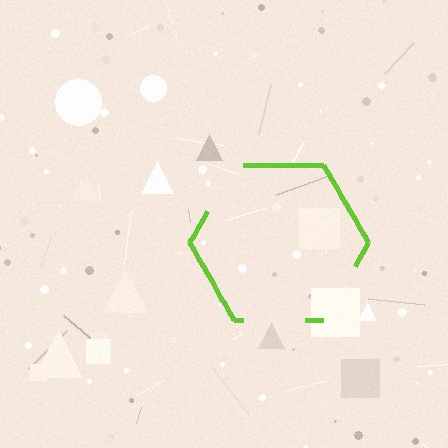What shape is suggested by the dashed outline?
The dashed outline suggests a hexagon.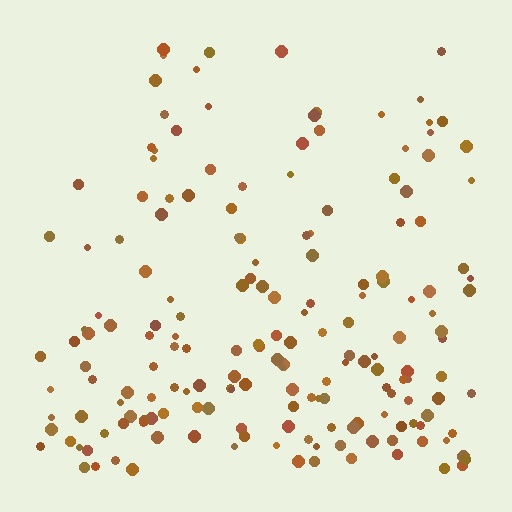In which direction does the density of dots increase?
From top to bottom, with the bottom side densest.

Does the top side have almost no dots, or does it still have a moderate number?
Still a moderate number, just noticeably fewer than the bottom.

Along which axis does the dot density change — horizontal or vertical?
Vertical.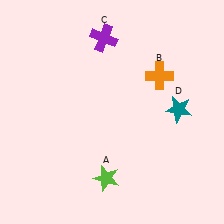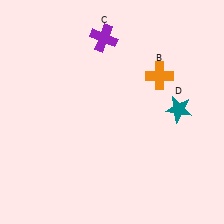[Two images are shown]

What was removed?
The lime star (A) was removed in Image 2.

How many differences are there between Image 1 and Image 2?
There is 1 difference between the two images.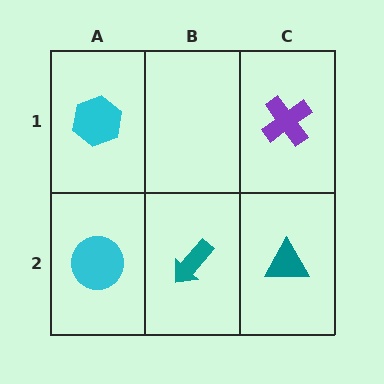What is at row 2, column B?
A teal arrow.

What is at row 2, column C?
A teal triangle.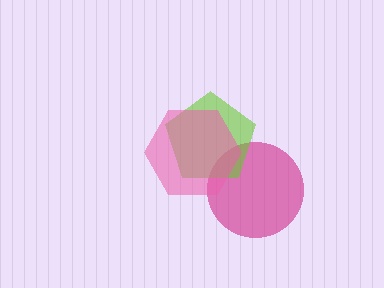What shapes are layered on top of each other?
The layered shapes are: a magenta circle, a lime pentagon, a pink hexagon.